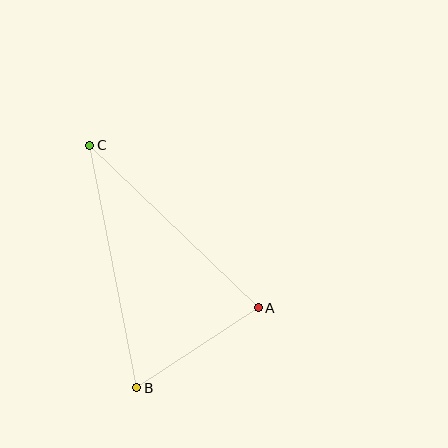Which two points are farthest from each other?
Points B and C are farthest from each other.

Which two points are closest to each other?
Points A and B are closest to each other.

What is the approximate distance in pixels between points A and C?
The distance between A and C is approximately 234 pixels.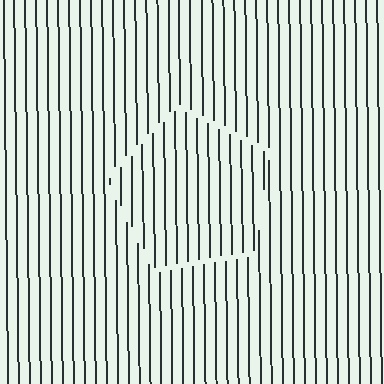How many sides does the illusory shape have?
5 sides — the line-ends trace a pentagon.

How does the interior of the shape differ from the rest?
The interior of the shape contains the same grating, shifted by half a period — the contour is defined by the phase discontinuity where line-ends from the inner and outer gratings abut.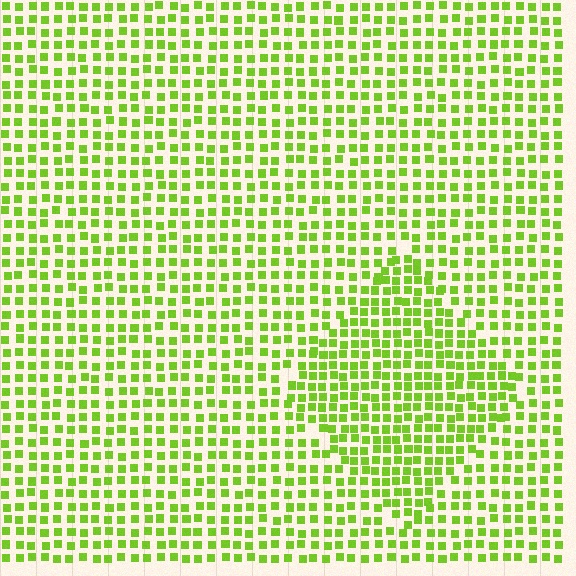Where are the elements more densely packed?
The elements are more densely packed inside the diamond boundary.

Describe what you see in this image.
The image contains small lime elements arranged at two different densities. A diamond-shaped region is visible where the elements are more densely packed than the surrounding area.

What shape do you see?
I see a diamond.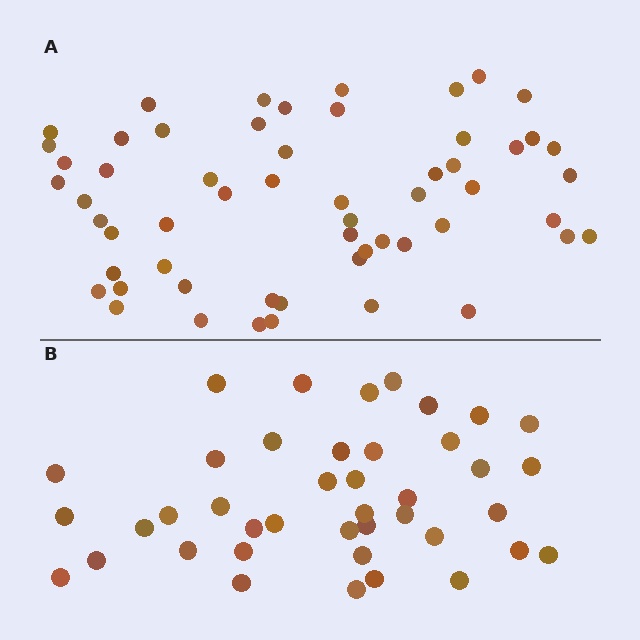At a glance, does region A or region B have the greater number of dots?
Region A (the top region) has more dots.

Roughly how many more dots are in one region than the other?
Region A has approximately 15 more dots than region B.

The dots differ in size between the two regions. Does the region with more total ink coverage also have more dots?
No. Region B has more total ink coverage because its dots are larger, but region A actually contains more individual dots. Total area can be misleading — the number of items is what matters here.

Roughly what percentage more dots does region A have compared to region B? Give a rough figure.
About 40% more.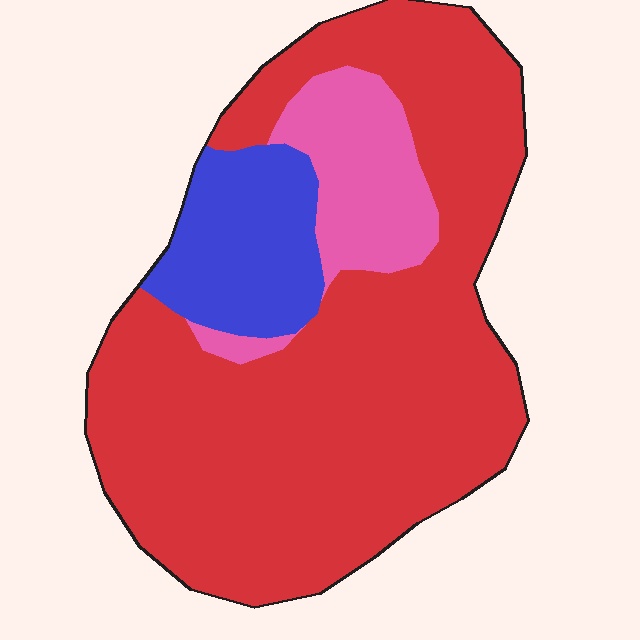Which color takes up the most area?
Red, at roughly 75%.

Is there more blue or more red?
Red.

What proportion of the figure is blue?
Blue takes up less than a quarter of the figure.